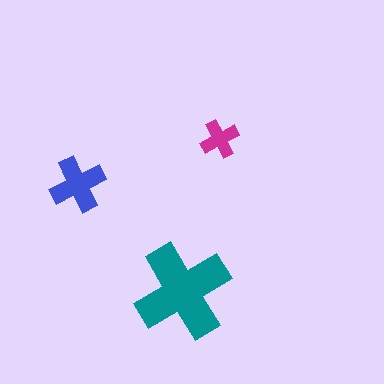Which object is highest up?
The magenta cross is topmost.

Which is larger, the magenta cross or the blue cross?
The blue one.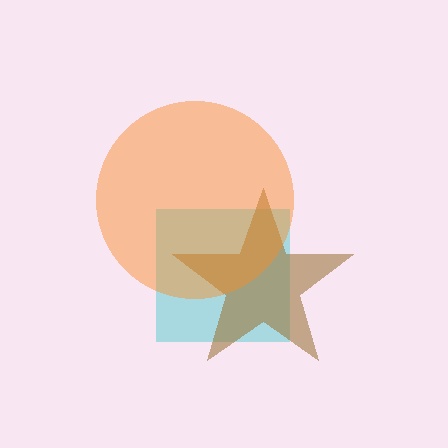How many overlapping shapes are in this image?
There are 3 overlapping shapes in the image.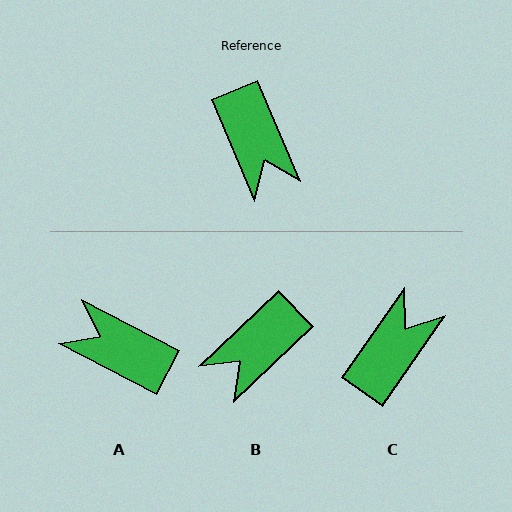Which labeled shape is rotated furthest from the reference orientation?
A, about 141 degrees away.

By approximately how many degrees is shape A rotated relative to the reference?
Approximately 141 degrees clockwise.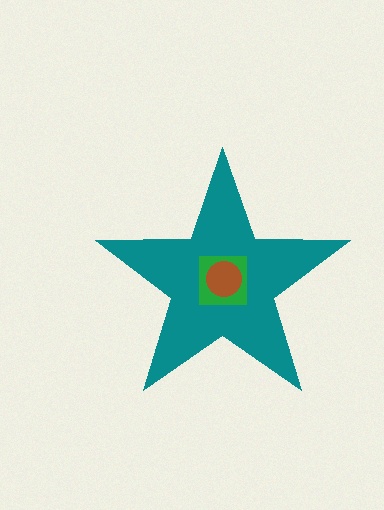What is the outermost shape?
The teal star.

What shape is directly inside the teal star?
The green square.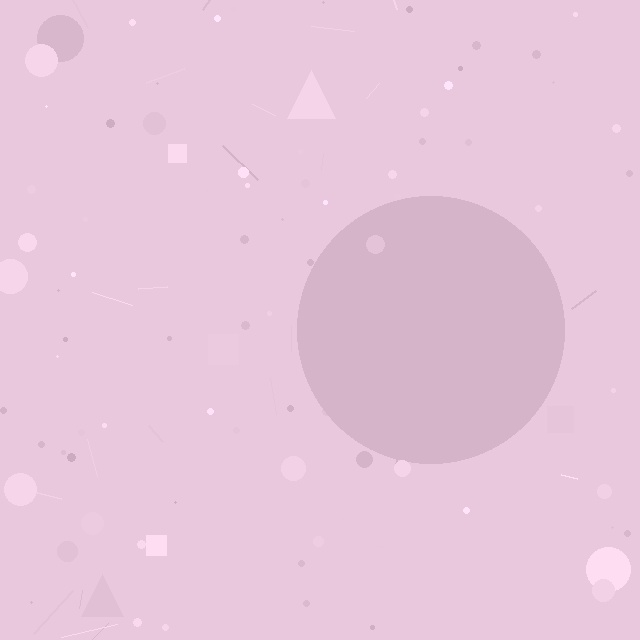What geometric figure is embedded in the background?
A circle is embedded in the background.